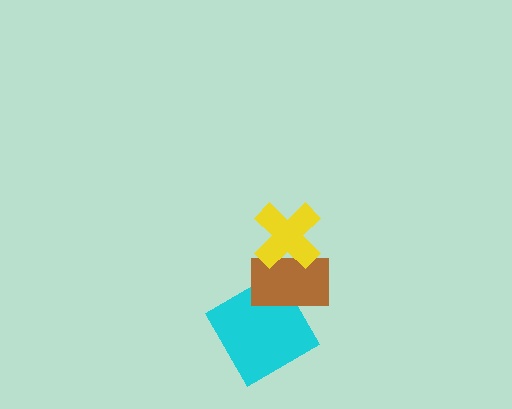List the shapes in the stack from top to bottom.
From top to bottom: the yellow cross, the brown rectangle, the cyan square.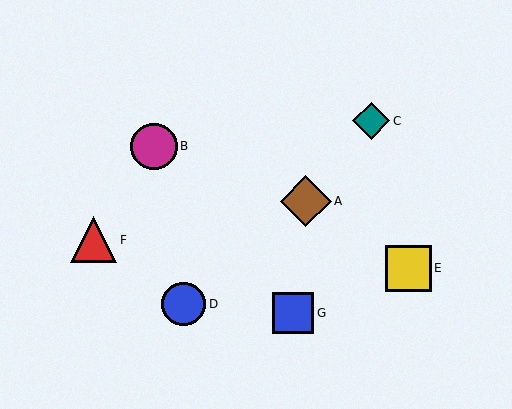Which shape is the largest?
The brown diamond (labeled A) is the largest.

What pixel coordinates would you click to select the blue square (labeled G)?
Click at (293, 313) to select the blue square G.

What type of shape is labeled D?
Shape D is a blue circle.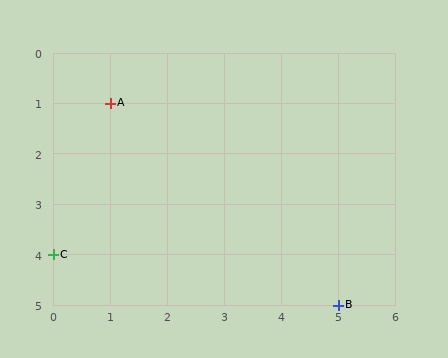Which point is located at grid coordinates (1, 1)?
Point A is at (1, 1).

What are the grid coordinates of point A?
Point A is at grid coordinates (1, 1).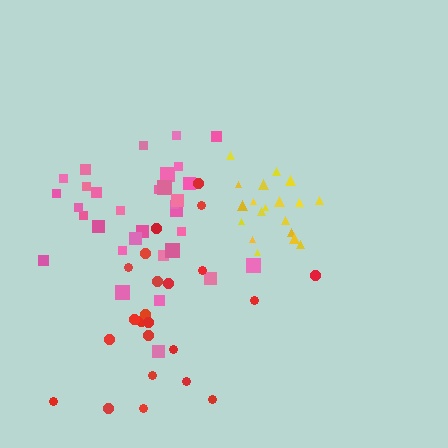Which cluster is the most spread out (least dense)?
Red.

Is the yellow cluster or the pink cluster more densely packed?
Yellow.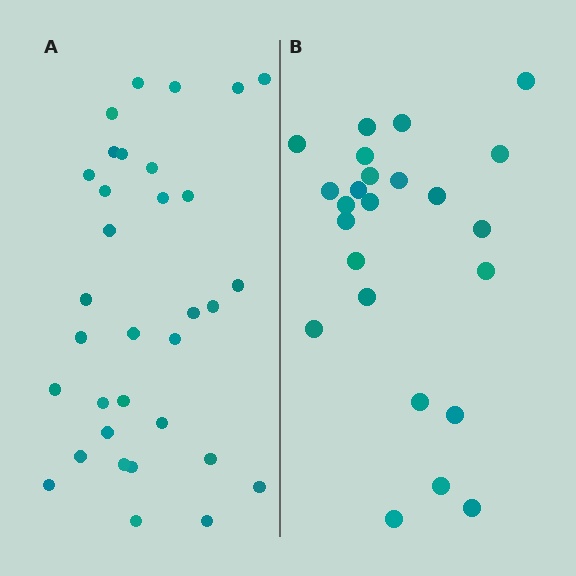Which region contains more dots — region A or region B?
Region A (the left region) has more dots.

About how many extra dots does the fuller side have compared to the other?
Region A has roughly 8 or so more dots than region B.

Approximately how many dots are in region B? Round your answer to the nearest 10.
About 20 dots. (The exact count is 24, which rounds to 20.)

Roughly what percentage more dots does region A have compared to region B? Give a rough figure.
About 40% more.